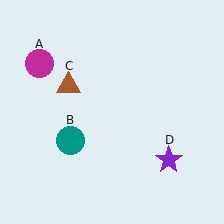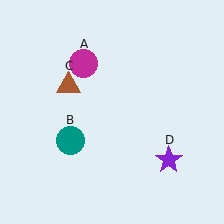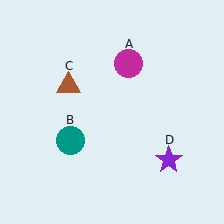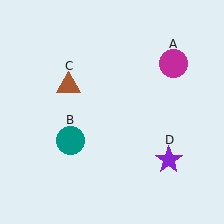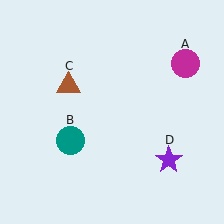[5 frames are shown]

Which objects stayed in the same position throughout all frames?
Teal circle (object B) and brown triangle (object C) and purple star (object D) remained stationary.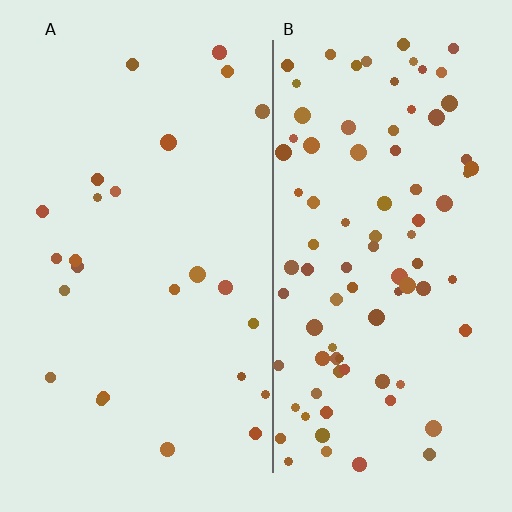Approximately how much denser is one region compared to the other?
Approximately 3.6× — region B over region A.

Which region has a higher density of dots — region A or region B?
B (the right).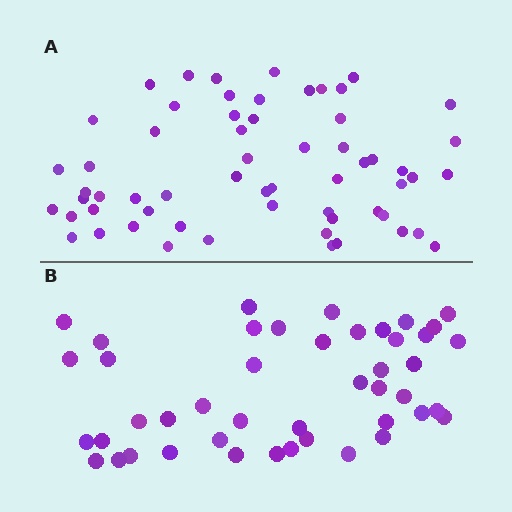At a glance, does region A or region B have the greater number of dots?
Region A (the top region) has more dots.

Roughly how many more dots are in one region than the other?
Region A has approximately 15 more dots than region B.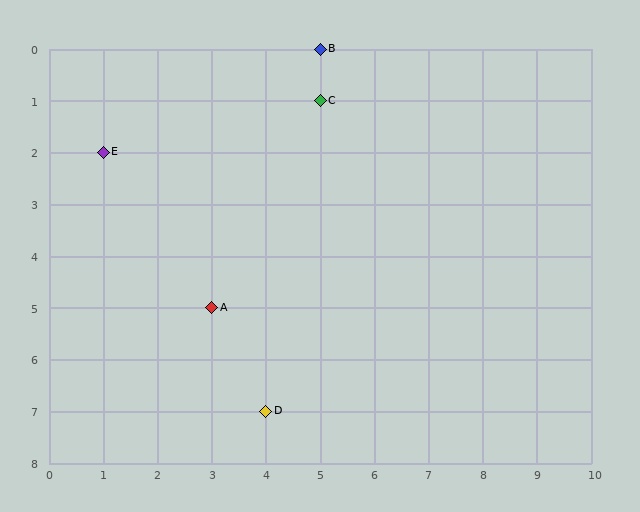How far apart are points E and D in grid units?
Points E and D are 3 columns and 5 rows apart (about 5.8 grid units diagonally).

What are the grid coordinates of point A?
Point A is at grid coordinates (3, 5).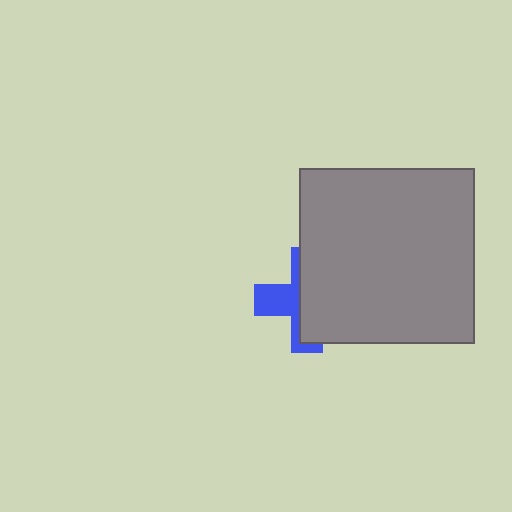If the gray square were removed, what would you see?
You would see the complete blue cross.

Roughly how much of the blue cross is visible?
A small part of it is visible (roughly 40%).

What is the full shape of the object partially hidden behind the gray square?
The partially hidden object is a blue cross.